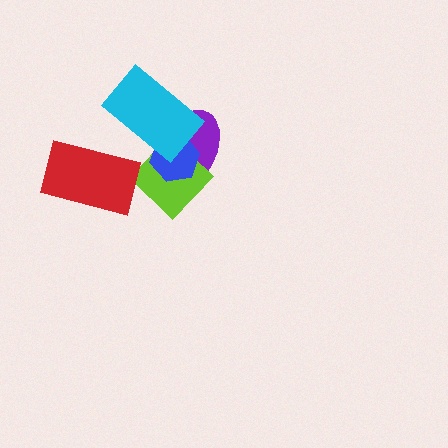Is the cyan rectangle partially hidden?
No, no other shape covers it.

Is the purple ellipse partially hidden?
Yes, it is partially covered by another shape.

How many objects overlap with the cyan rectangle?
3 objects overlap with the cyan rectangle.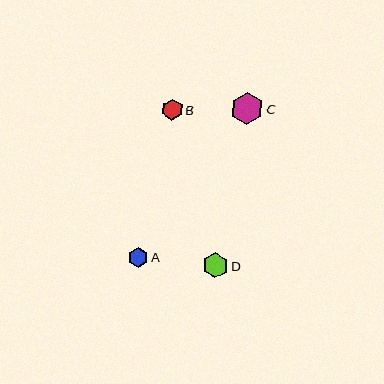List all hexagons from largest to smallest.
From largest to smallest: C, D, B, A.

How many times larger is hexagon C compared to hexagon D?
Hexagon C is approximately 1.3 times the size of hexagon D.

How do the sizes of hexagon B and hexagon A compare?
Hexagon B and hexagon A are approximately the same size.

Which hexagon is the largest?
Hexagon C is the largest with a size of approximately 32 pixels.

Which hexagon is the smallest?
Hexagon A is the smallest with a size of approximately 20 pixels.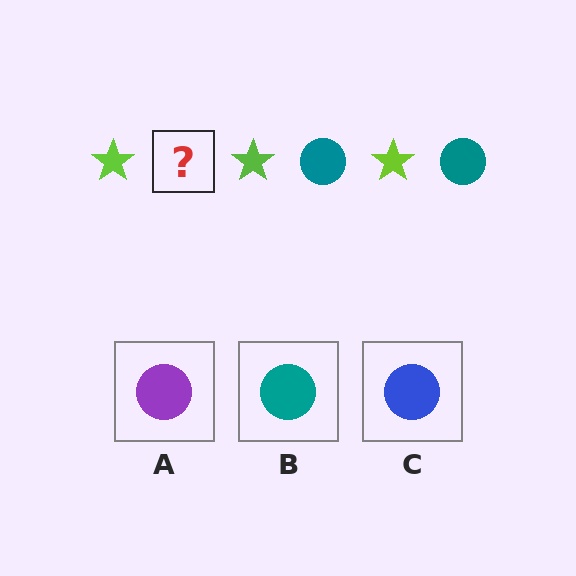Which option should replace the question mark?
Option B.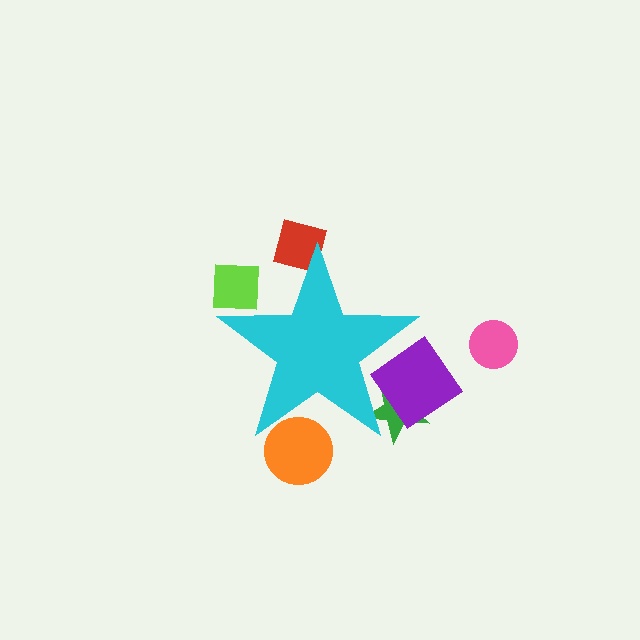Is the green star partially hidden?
Yes, the green star is partially hidden behind the cyan star.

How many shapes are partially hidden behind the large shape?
5 shapes are partially hidden.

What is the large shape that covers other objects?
A cyan star.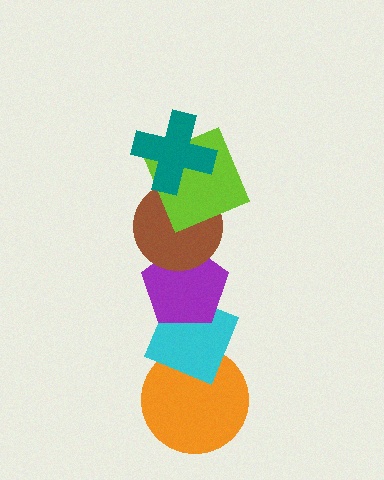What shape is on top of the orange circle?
The cyan diamond is on top of the orange circle.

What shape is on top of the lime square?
The teal cross is on top of the lime square.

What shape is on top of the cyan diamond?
The purple pentagon is on top of the cyan diamond.